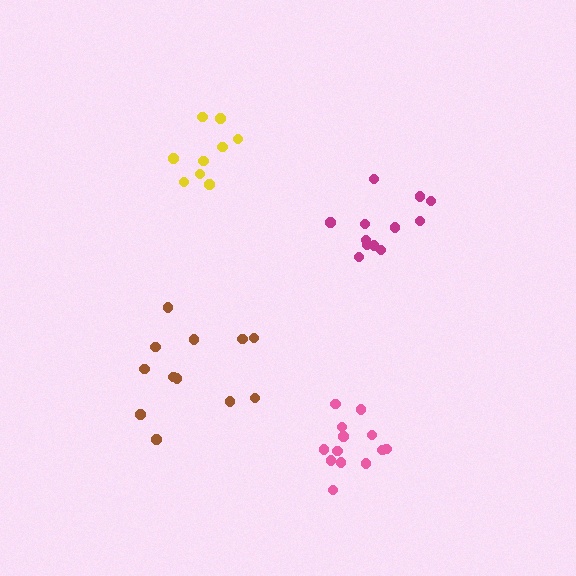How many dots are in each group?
Group 1: 12 dots, Group 2: 13 dots, Group 3: 12 dots, Group 4: 9 dots (46 total).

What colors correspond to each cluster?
The clusters are colored: magenta, pink, brown, yellow.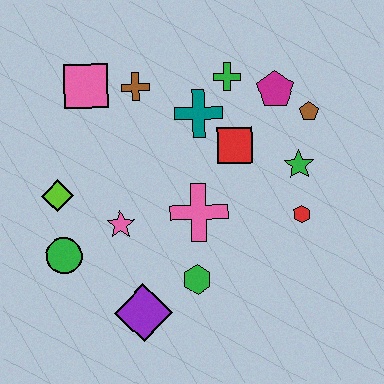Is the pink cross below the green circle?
No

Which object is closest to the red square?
The teal cross is closest to the red square.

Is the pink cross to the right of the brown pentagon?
No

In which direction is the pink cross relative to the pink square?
The pink cross is below the pink square.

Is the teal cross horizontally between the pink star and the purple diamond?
No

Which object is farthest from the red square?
The green circle is farthest from the red square.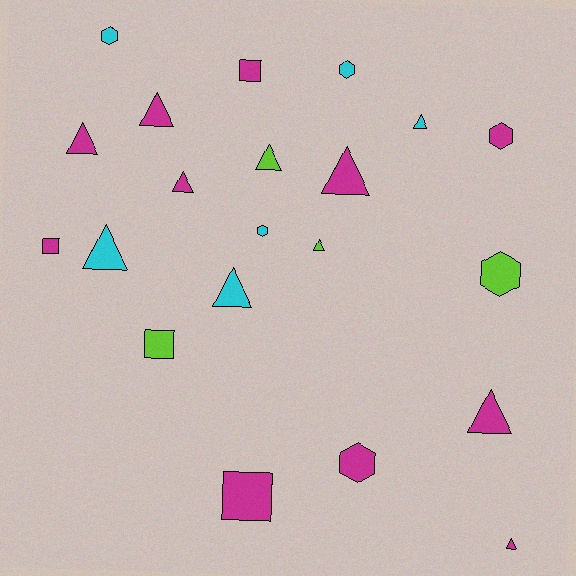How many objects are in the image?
There are 21 objects.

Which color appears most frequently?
Magenta, with 11 objects.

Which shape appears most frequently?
Triangle, with 11 objects.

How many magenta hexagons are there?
There are 2 magenta hexagons.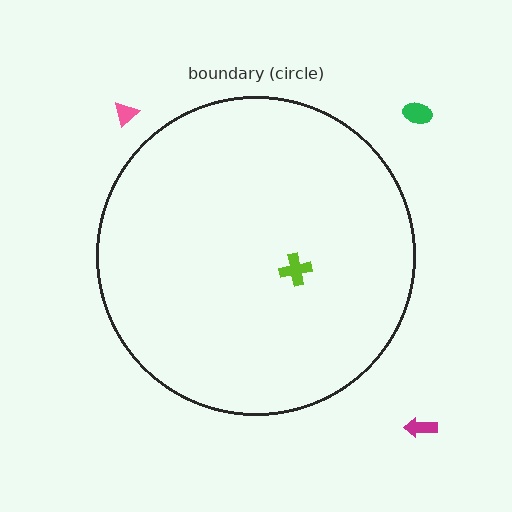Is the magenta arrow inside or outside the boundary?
Outside.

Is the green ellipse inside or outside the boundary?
Outside.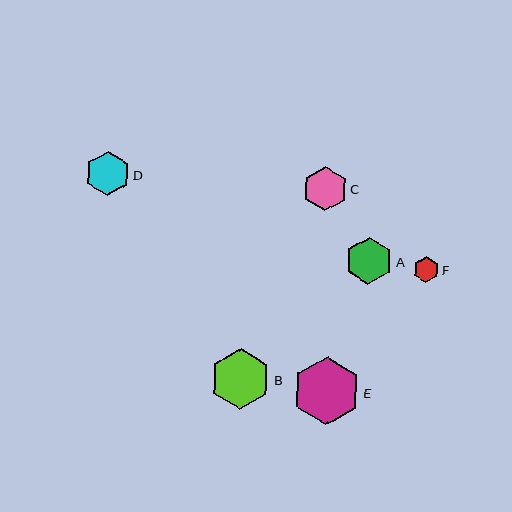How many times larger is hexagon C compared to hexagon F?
Hexagon C is approximately 1.7 times the size of hexagon F.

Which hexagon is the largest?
Hexagon E is the largest with a size of approximately 67 pixels.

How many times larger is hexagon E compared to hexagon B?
Hexagon E is approximately 1.1 times the size of hexagon B.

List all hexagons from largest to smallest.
From largest to smallest: E, B, A, C, D, F.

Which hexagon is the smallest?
Hexagon F is the smallest with a size of approximately 26 pixels.